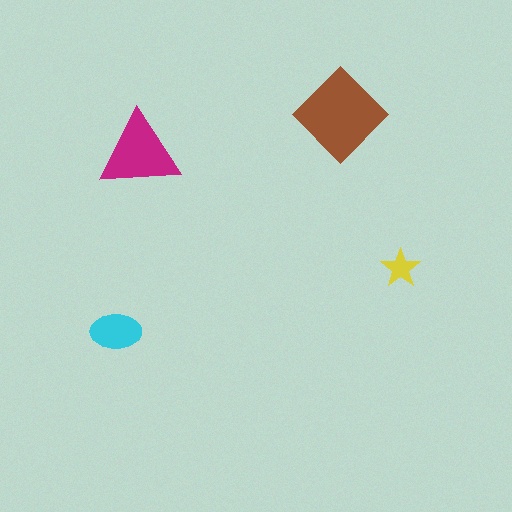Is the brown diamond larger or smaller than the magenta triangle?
Larger.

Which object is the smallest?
The yellow star.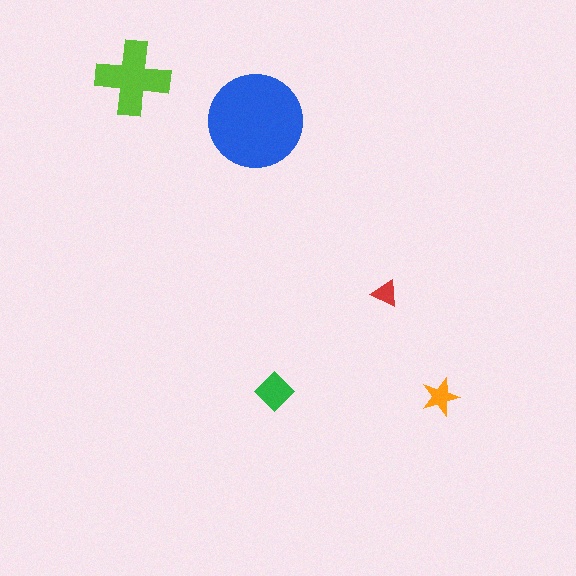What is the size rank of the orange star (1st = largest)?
4th.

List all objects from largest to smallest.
The blue circle, the lime cross, the green diamond, the orange star, the red triangle.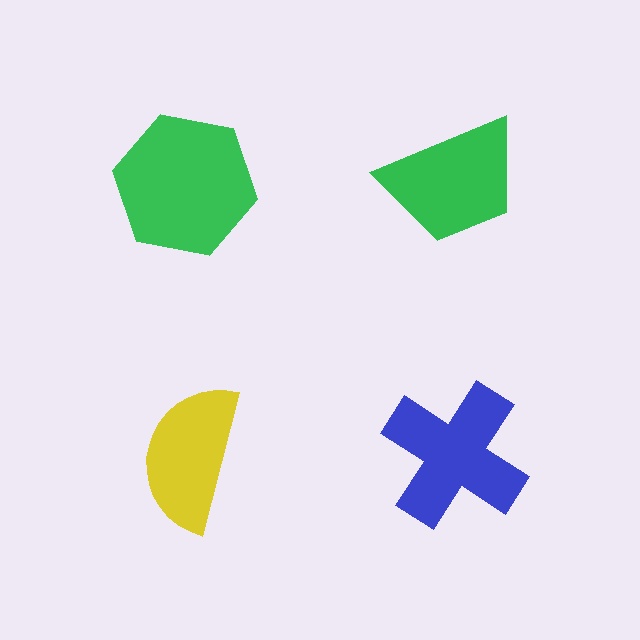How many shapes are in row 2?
2 shapes.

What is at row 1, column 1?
A green hexagon.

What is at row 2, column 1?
A yellow semicircle.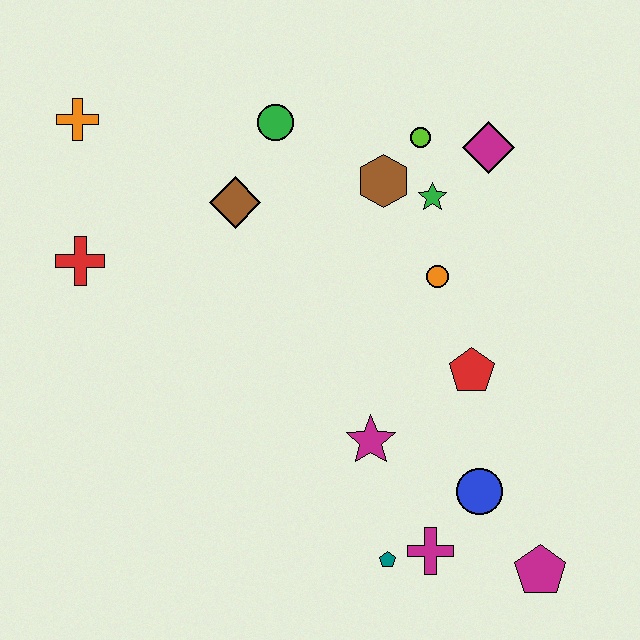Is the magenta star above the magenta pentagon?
Yes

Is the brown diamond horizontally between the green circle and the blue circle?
No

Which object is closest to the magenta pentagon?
The blue circle is closest to the magenta pentagon.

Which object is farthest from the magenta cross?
The orange cross is farthest from the magenta cross.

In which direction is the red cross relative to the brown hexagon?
The red cross is to the left of the brown hexagon.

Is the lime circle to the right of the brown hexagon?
Yes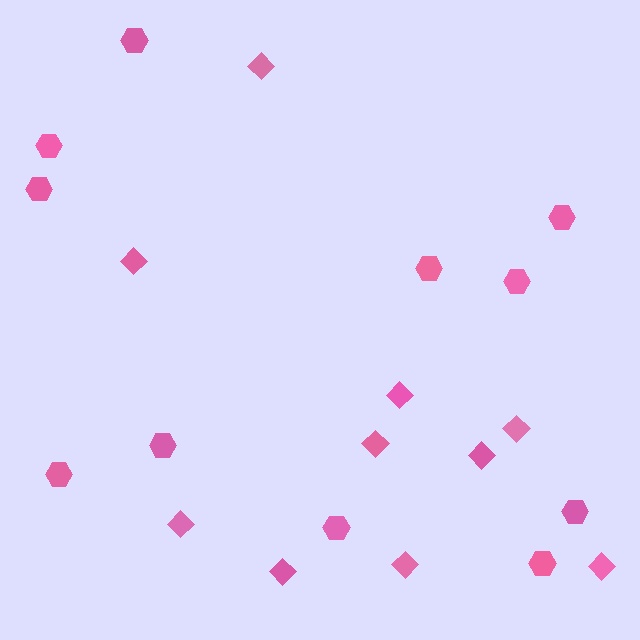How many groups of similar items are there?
There are 2 groups: one group of hexagons (11) and one group of diamonds (10).